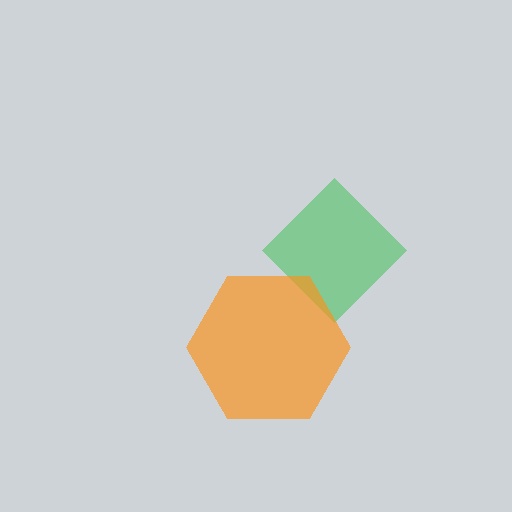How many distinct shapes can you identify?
There are 2 distinct shapes: a green diamond, an orange hexagon.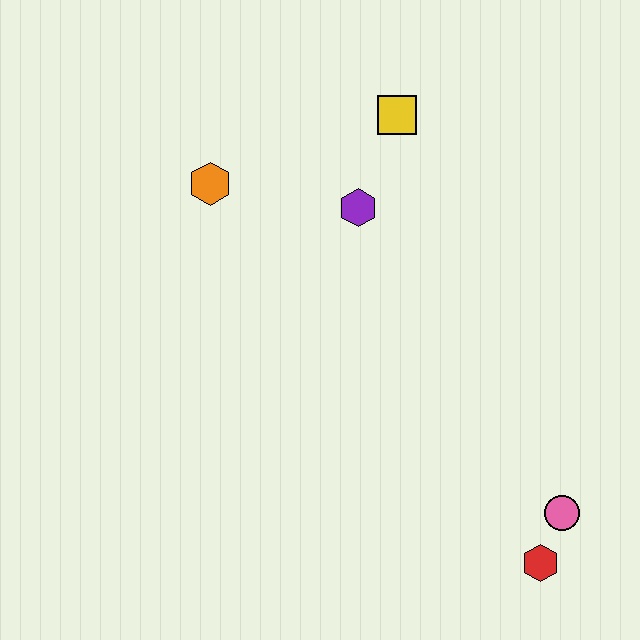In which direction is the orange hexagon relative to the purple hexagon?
The orange hexagon is to the left of the purple hexagon.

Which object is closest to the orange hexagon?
The purple hexagon is closest to the orange hexagon.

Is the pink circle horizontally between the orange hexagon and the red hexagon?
No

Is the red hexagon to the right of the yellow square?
Yes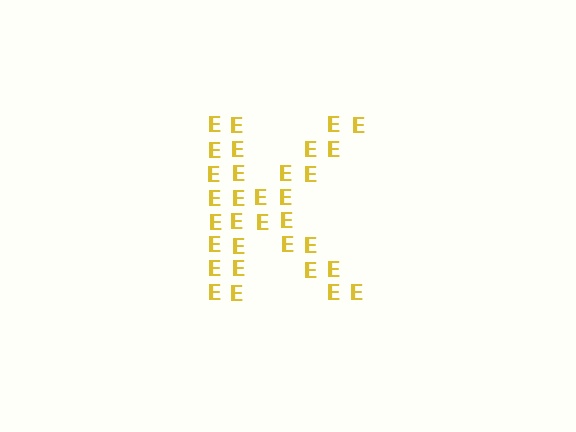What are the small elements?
The small elements are letter E's.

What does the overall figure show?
The overall figure shows the letter K.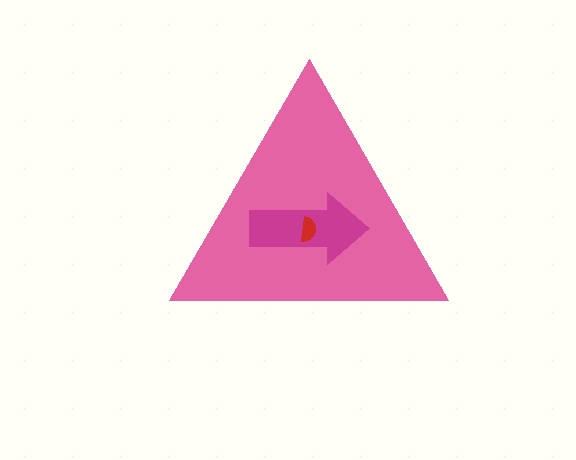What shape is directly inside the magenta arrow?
The red semicircle.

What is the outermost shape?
The pink triangle.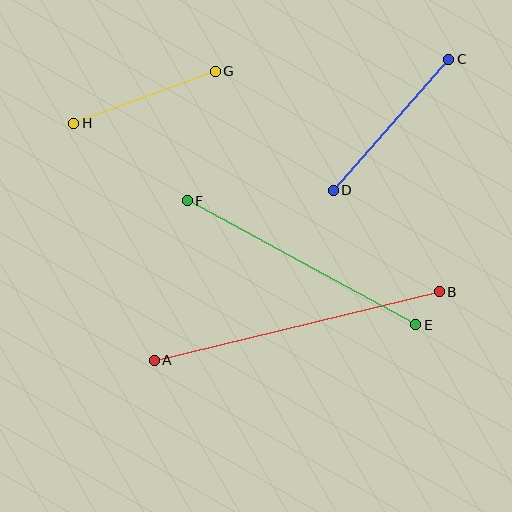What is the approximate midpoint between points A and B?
The midpoint is at approximately (297, 326) pixels.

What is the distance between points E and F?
The distance is approximately 260 pixels.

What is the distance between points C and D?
The distance is approximately 174 pixels.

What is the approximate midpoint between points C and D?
The midpoint is at approximately (391, 125) pixels.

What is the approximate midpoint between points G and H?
The midpoint is at approximately (144, 97) pixels.